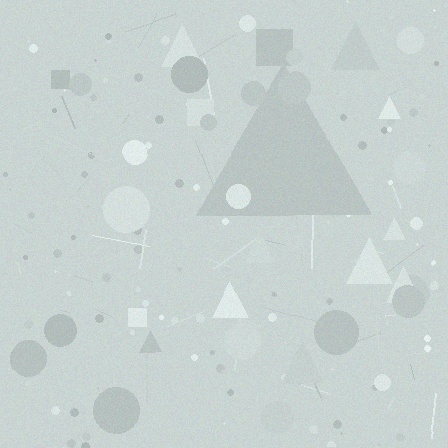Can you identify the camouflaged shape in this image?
The camouflaged shape is a triangle.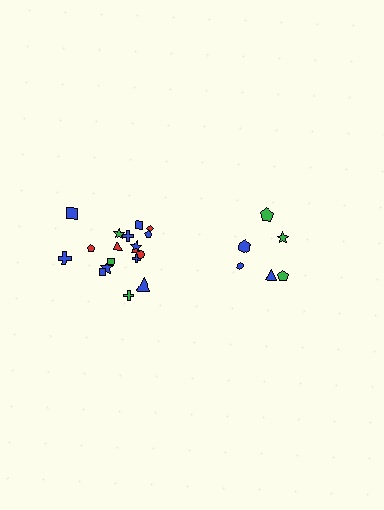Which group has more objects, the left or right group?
The left group.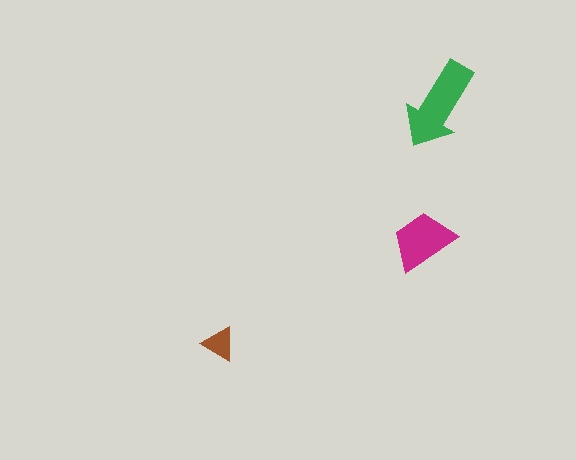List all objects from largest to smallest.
The green arrow, the magenta trapezoid, the brown triangle.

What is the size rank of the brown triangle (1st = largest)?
3rd.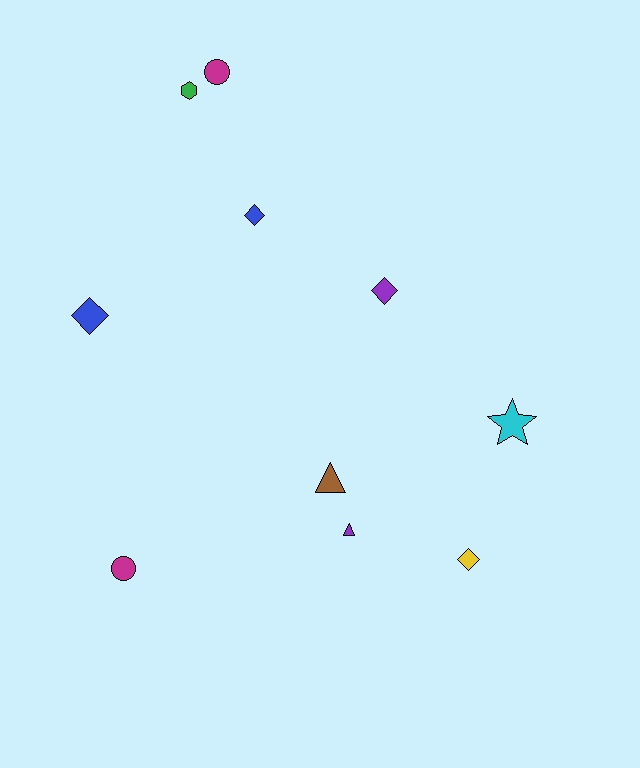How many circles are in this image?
There are 2 circles.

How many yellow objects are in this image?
There is 1 yellow object.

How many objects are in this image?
There are 10 objects.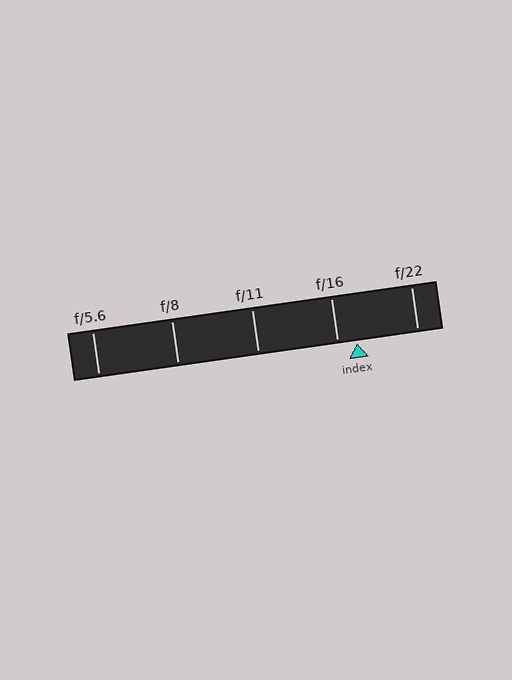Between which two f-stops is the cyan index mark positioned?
The index mark is between f/16 and f/22.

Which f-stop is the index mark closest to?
The index mark is closest to f/16.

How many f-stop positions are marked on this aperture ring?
There are 5 f-stop positions marked.